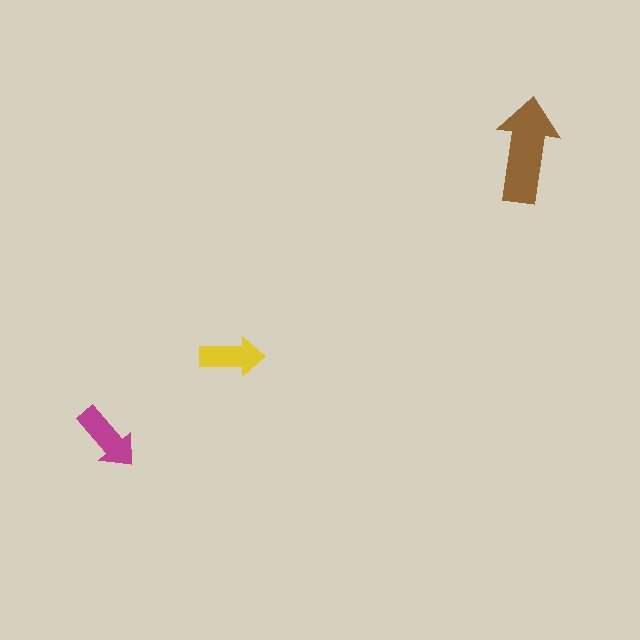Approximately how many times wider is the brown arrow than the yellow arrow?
About 1.5 times wider.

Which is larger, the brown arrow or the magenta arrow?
The brown one.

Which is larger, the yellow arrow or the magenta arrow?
The magenta one.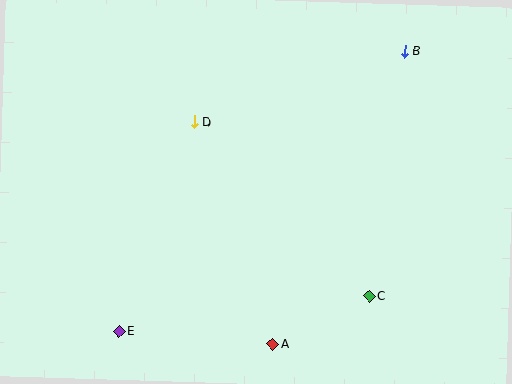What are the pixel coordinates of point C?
Point C is at (369, 296).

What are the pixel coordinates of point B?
Point B is at (405, 51).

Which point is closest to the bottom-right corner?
Point C is closest to the bottom-right corner.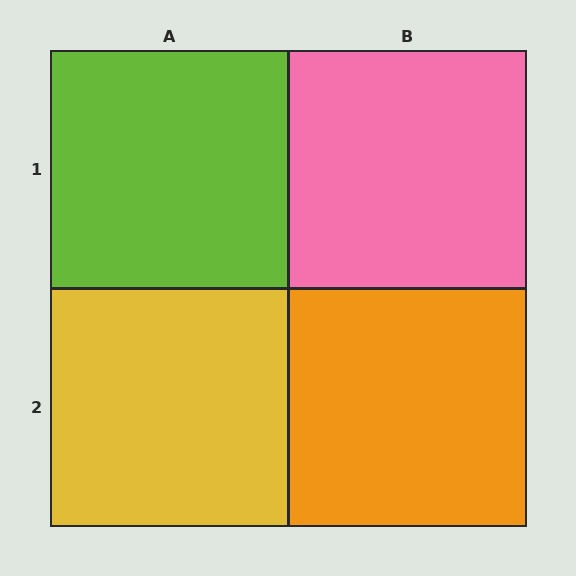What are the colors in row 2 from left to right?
Yellow, orange.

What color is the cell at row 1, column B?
Pink.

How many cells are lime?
1 cell is lime.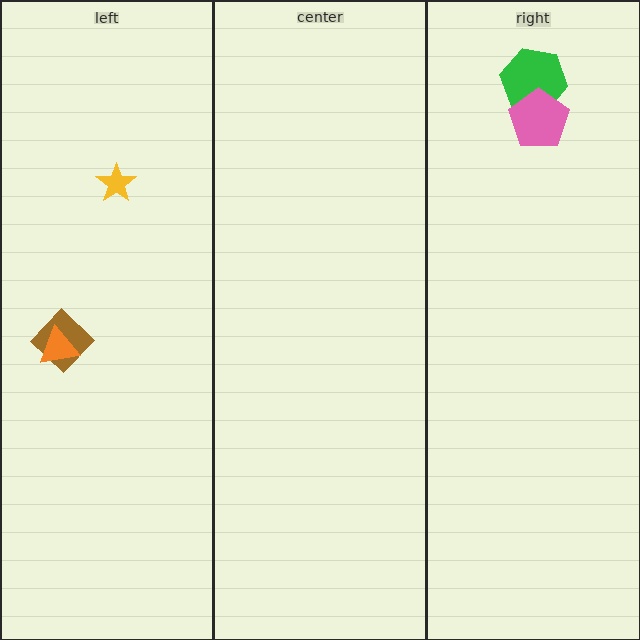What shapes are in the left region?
The brown diamond, the orange triangle, the yellow star.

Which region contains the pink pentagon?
The right region.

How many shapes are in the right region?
2.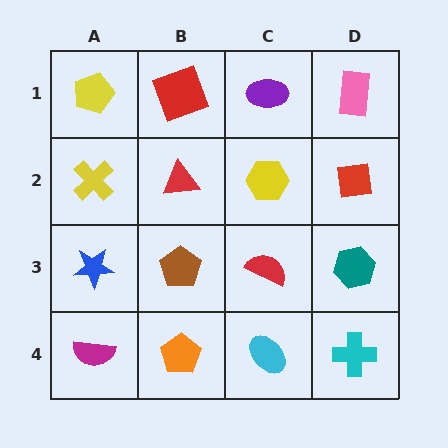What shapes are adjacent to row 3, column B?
A red triangle (row 2, column B), an orange pentagon (row 4, column B), a blue star (row 3, column A), a red semicircle (row 3, column C).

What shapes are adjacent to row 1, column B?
A red triangle (row 2, column B), a yellow pentagon (row 1, column A), a purple ellipse (row 1, column C).